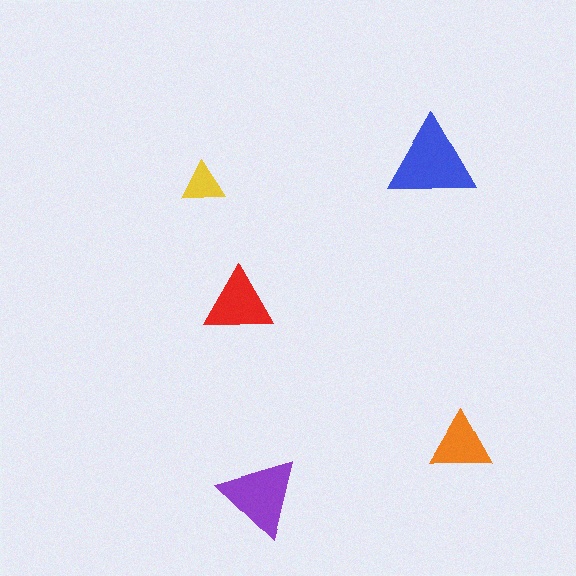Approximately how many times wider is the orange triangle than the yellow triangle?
About 1.5 times wider.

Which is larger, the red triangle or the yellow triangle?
The red one.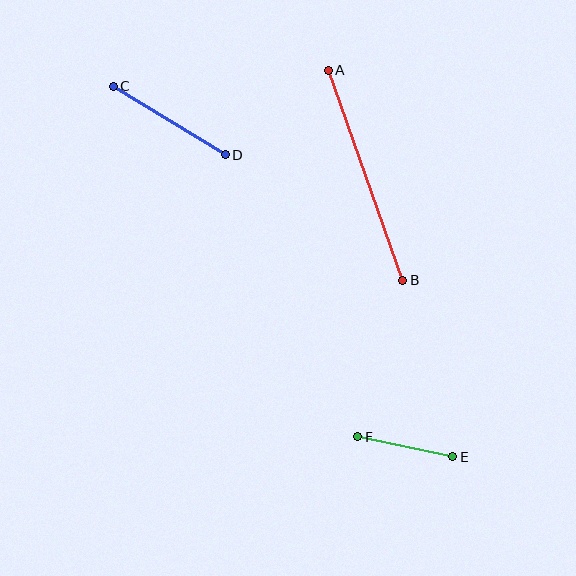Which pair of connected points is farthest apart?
Points A and B are farthest apart.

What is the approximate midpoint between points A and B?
The midpoint is at approximately (366, 175) pixels.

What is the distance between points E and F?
The distance is approximately 97 pixels.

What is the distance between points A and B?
The distance is approximately 223 pixels.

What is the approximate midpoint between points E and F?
The midpoint is at approximately (405, 447) pixels.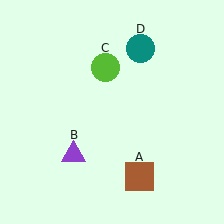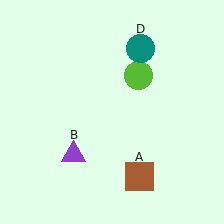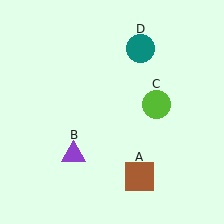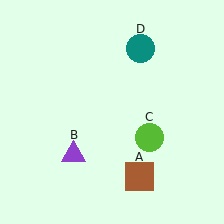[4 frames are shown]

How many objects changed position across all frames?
1 object changed position: lime circle (object C).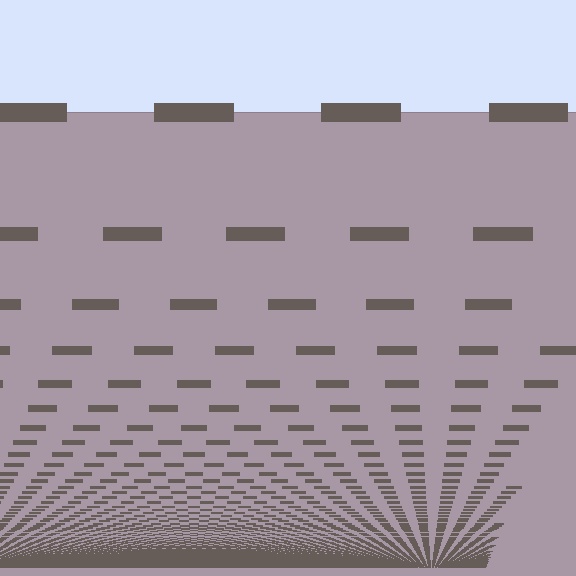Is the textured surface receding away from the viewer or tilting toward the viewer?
The surface appears to tilt toward the viewer. Texture elements get larger and sparser toward the top.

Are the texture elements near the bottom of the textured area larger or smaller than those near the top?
Smaller. The gradient is inverted — elements near the bottom are smaller and denser.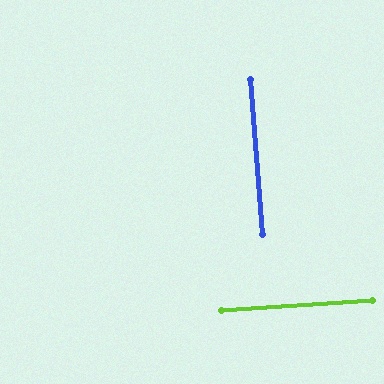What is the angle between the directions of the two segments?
Approximately 89 degrees.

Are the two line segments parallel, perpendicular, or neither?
Perpendicular — they meet at approximately 89°.